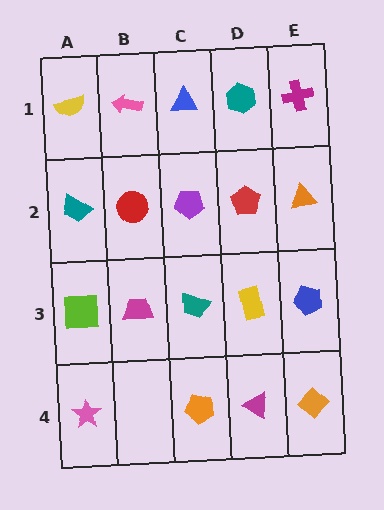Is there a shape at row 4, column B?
No, that cell is empty.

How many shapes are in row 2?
5 shapes.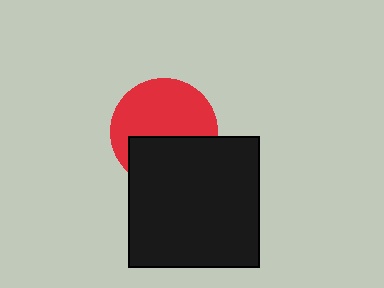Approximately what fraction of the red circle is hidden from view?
Roughly 41% of the red circle is hidden behind the black square.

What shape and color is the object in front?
The object in front is a black square.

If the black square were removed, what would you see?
You would see the complete red circle.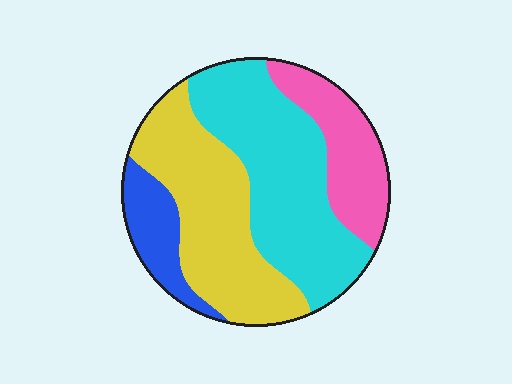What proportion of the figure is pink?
Pink covers 18% of the figure.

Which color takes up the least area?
Blue, at roughly 10%.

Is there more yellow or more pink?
Yellow.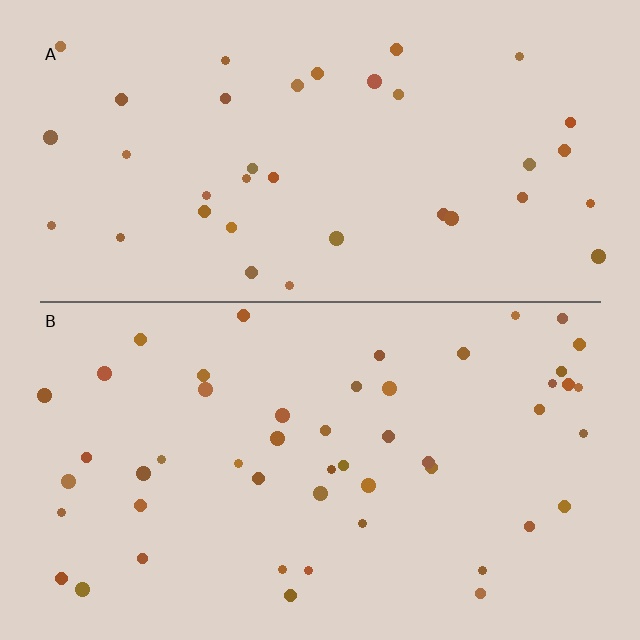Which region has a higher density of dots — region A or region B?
B (the bottom).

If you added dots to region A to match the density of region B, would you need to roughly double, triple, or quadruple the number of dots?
Approximately double.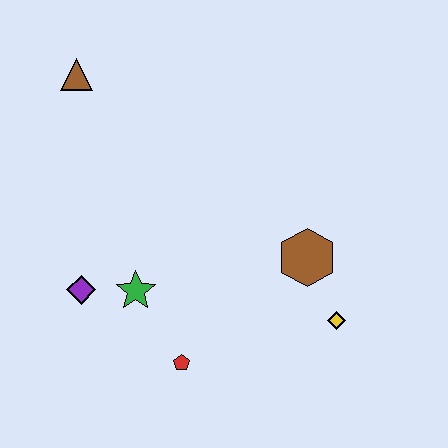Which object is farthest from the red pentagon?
The brown triangle is farthest from the red pentagon.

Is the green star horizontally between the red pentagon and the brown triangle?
Yes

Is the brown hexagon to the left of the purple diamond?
No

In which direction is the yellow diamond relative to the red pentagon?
The yellow diamond is to the right of the red pentagon.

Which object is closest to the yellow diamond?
The brown hexagon is closest to the yellow diamond.